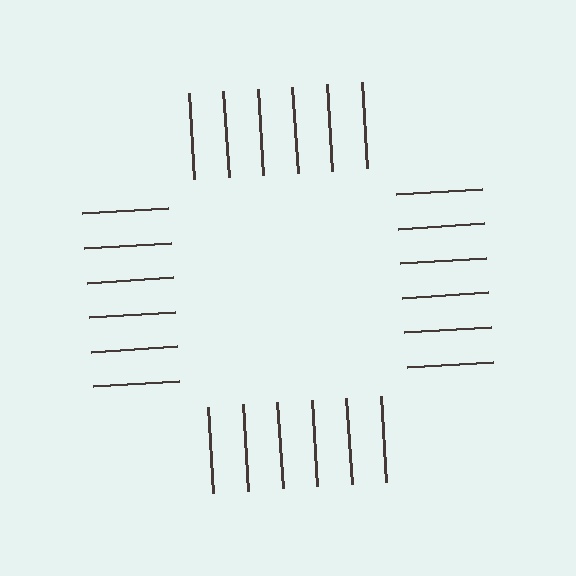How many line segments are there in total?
24 — 6 along each of the 4 edges.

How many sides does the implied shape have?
4 sides — the line-ends trace a square.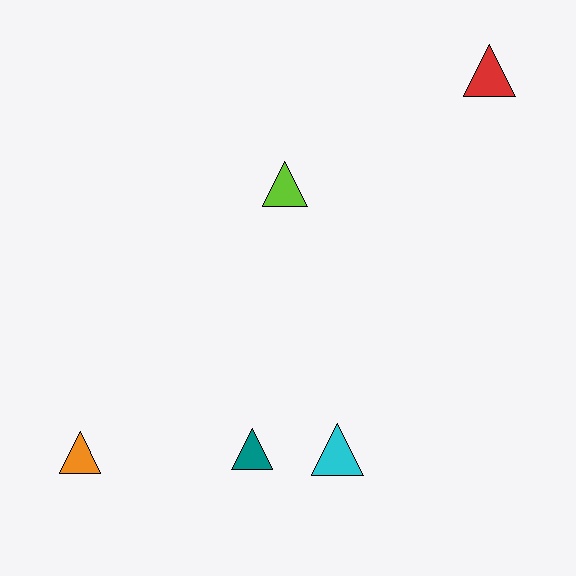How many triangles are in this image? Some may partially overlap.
There are 5 triangles.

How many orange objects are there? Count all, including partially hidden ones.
There is 1 orange object.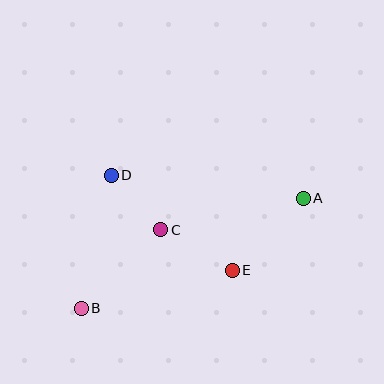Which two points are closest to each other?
Points C and D are closest to each other.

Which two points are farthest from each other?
Points A and B are farthest from each other.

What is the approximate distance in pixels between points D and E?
The distance between D and E is approximately 154 pixels.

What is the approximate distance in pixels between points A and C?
The distance between A and C is approximately 146 pixels.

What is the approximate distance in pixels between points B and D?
The distance between B and D is approximately 136 pixels.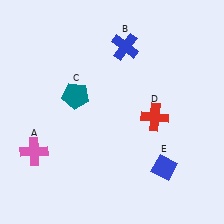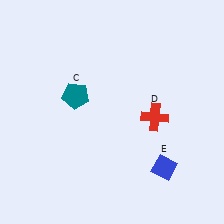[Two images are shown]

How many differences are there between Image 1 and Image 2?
There are 2 differences between the two images.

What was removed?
The pink cross (A), the blue cross (B) were removed in Image 2.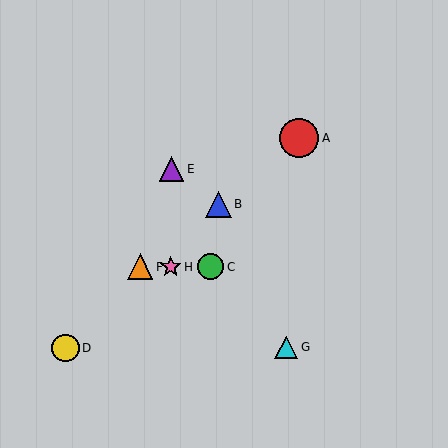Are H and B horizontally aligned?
No, H is at y≈267 and B is at y≈204.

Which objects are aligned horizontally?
Objects C, F, H are aligned horizontally.